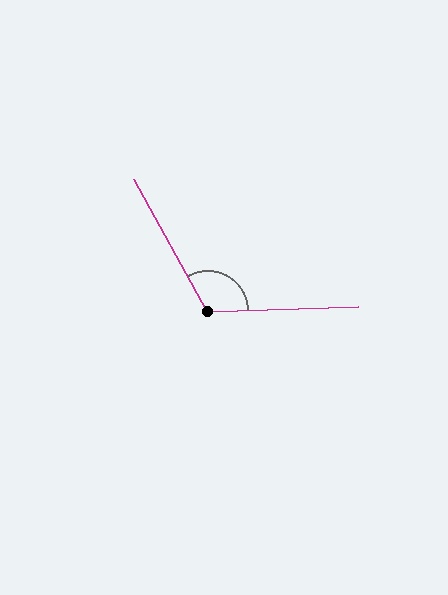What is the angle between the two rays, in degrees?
Approximately 117 degrees.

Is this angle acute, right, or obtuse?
It is obtuse.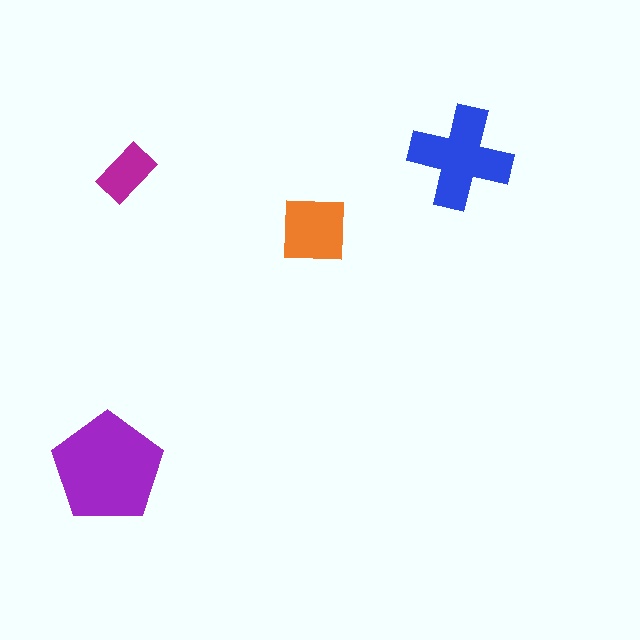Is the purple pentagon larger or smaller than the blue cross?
Larger.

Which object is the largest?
The purple pentagon.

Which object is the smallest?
The magenta rectangle.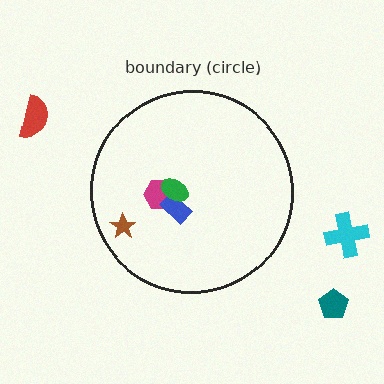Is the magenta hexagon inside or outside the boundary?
Inside.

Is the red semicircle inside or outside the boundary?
Outside.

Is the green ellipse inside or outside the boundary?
Inside.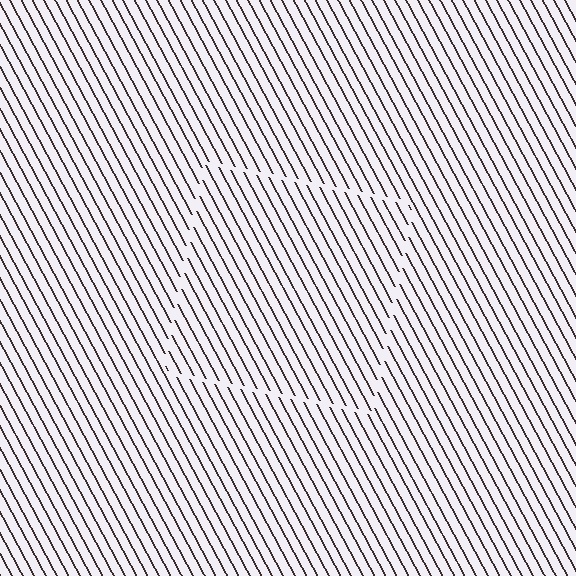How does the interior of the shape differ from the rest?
The interior of the shape contains the same grating, shifted by half a period — the contour is defined by the phase discontinuity where line-ends from the inner and outer gratings abut.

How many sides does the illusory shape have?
4 sides — the line-ends trace a square.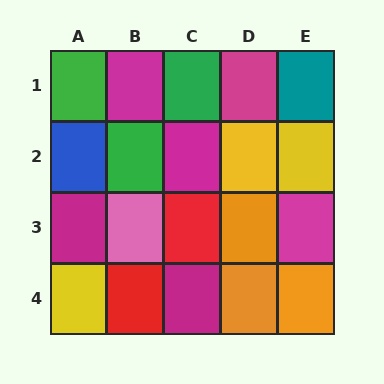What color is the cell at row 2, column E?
Yellow.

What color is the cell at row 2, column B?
Green.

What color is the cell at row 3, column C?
Red.